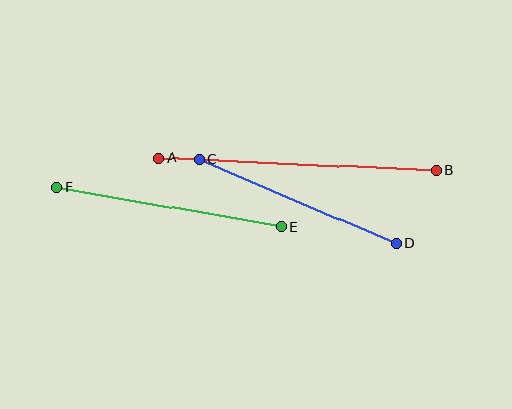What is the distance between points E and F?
The distance is approximately 228 pixels.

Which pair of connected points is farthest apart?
Points A and B are farthest apart.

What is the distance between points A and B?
The distance is approximately 278 pixels.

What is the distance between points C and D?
The distance is approximately 215 pixels.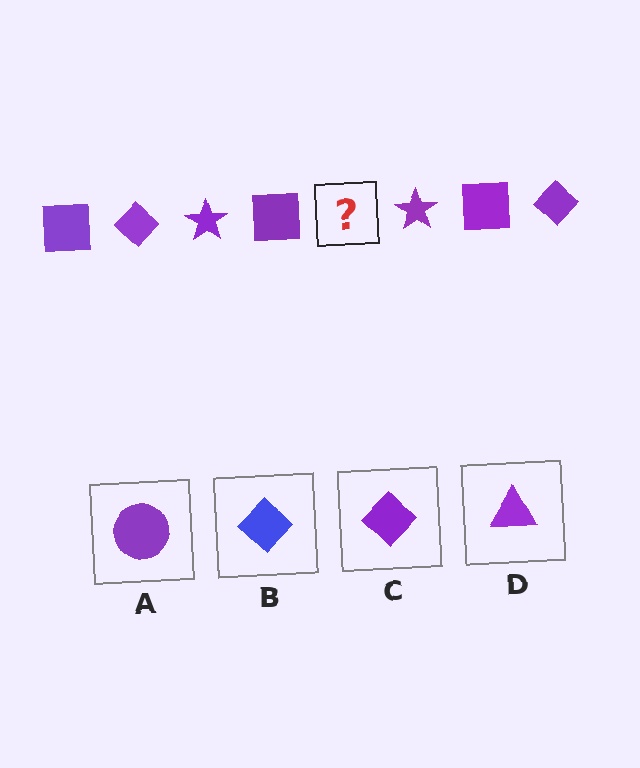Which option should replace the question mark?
Option C.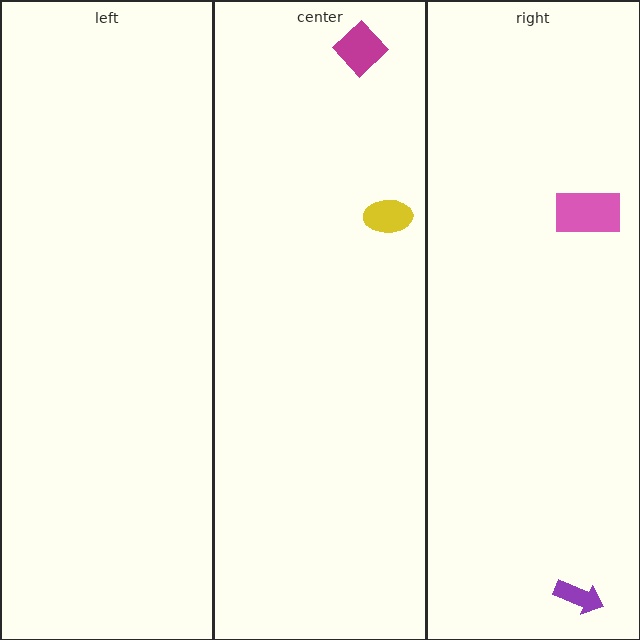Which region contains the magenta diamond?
The center region.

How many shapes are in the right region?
2.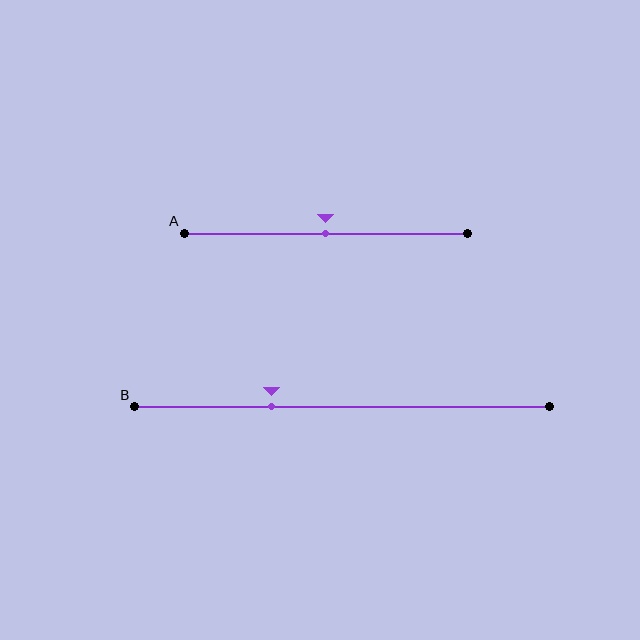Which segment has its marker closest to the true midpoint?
Segment A has its marker closest to the true midpoint.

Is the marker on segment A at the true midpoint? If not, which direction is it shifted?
Yes, the marker on segment A is at the true midpoint.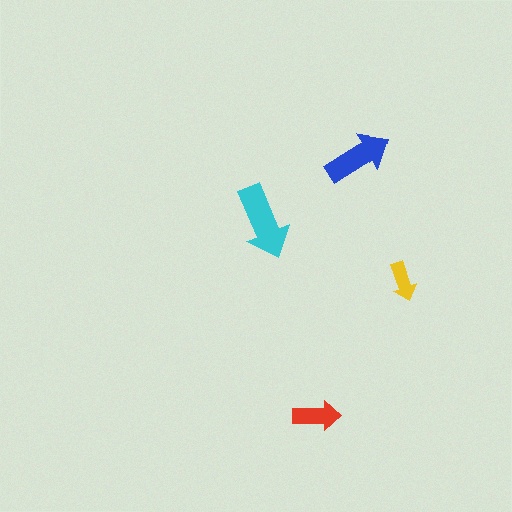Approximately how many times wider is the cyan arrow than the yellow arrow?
About 2 times wider.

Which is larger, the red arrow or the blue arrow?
The blue one.